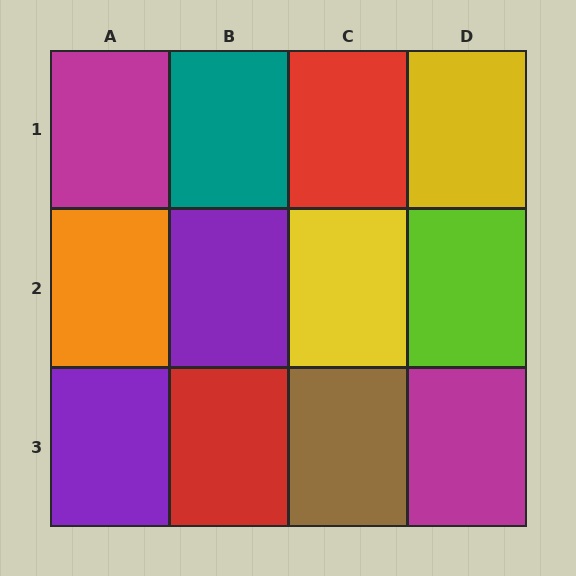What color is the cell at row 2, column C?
Yellow.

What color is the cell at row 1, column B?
Teal.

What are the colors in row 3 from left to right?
Purple, red, brown, magenta.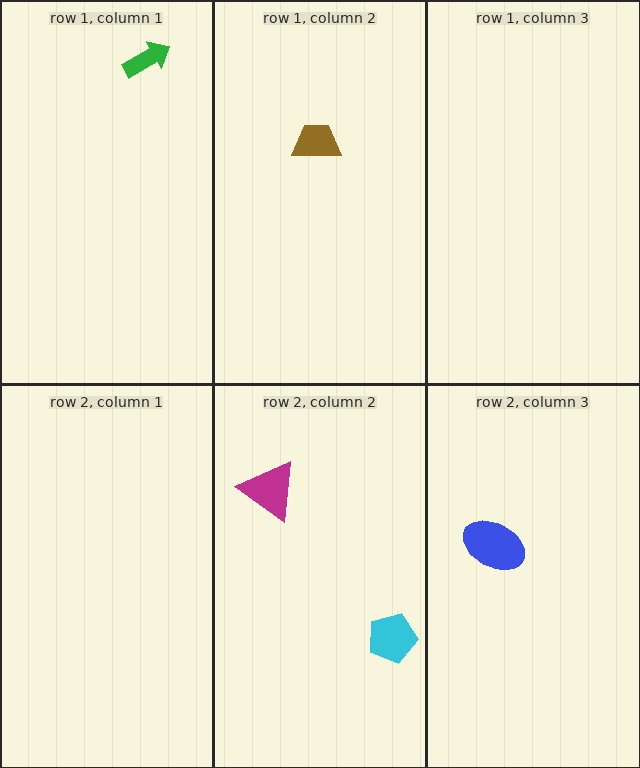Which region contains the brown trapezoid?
The row 1, column 2 region.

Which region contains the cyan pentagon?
The row 2, column 2 region.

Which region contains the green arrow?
The row 1, column 1 region.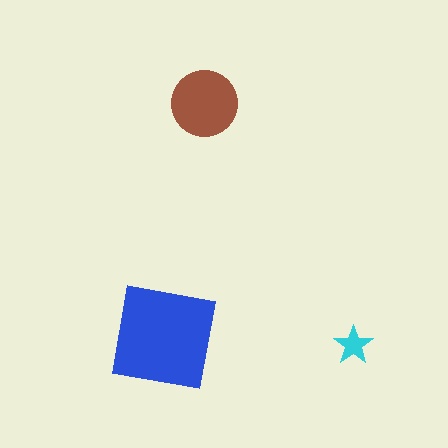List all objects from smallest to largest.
The cyan star, the brown circle, the blue square.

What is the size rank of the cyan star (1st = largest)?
3rd.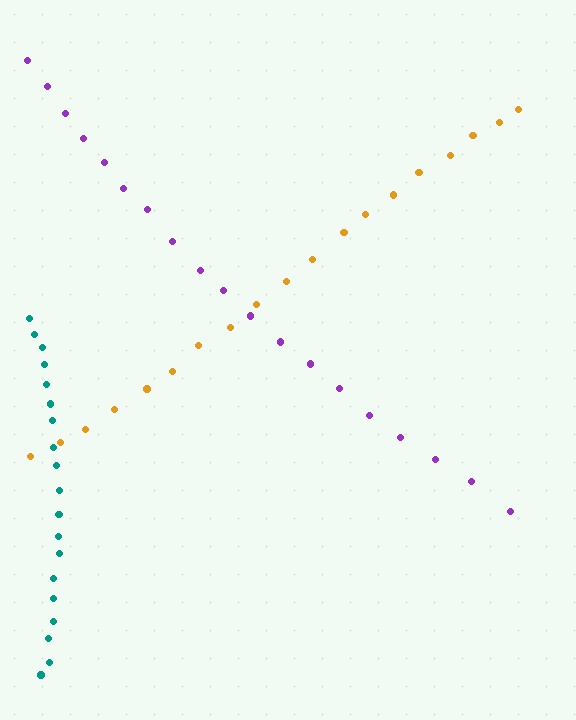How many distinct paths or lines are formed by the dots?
There are 3 distinct paths.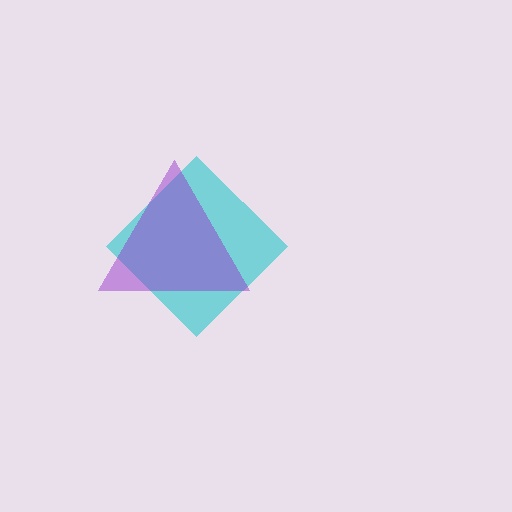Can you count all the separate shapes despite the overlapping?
Yes, there are 2 separate shapes.